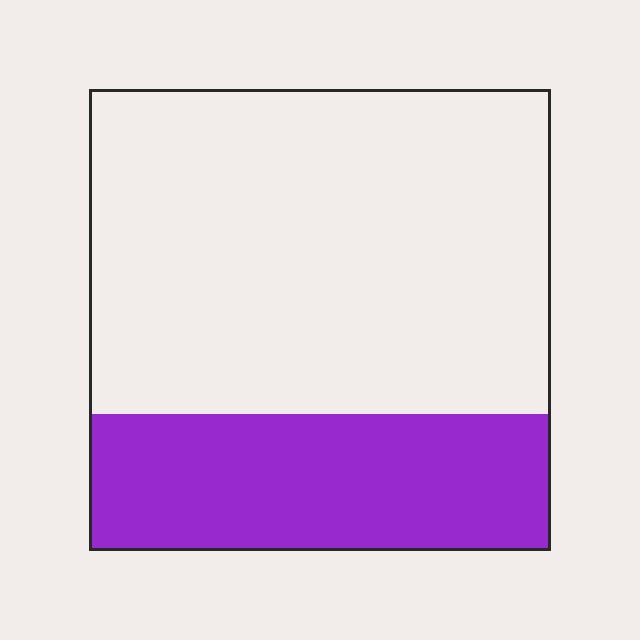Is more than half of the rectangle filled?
No.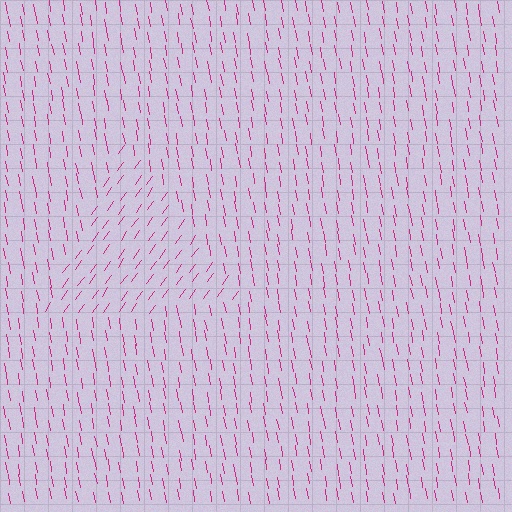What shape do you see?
I see a triangle.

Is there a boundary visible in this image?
Yes, there is a texture boundary formed by a change in line orientation.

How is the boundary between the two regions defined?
The boundary is defined purely by a change in line orientation (approximately 45 degrees difference). All lines are the same color and thickness.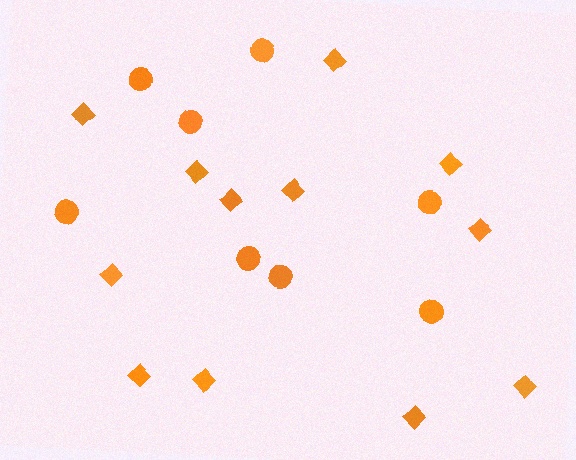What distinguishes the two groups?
There are 2 groups: one group of circles (8) and one group of diamonds (12).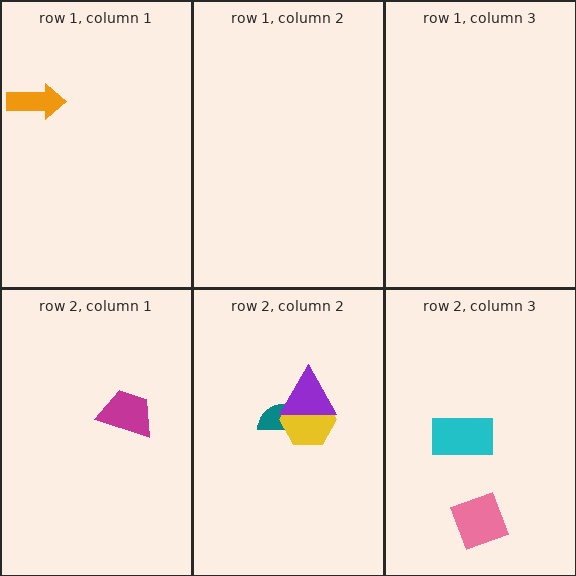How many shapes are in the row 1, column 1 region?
1.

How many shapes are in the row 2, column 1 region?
1.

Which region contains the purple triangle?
The row 2, column 2 region.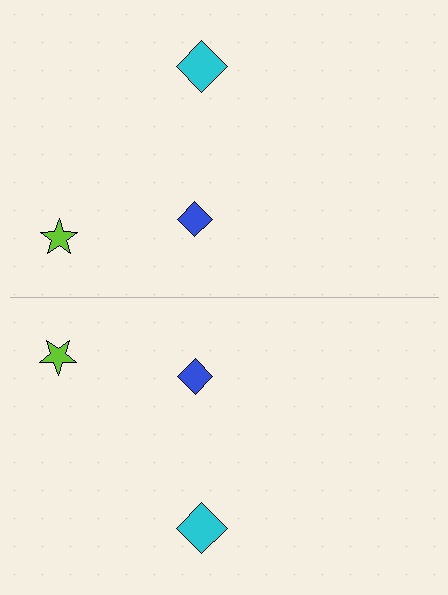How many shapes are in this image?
There are 6 shapes in this image.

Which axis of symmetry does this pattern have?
The pattern has a horizontal axis of symmetry running through the center of the image.